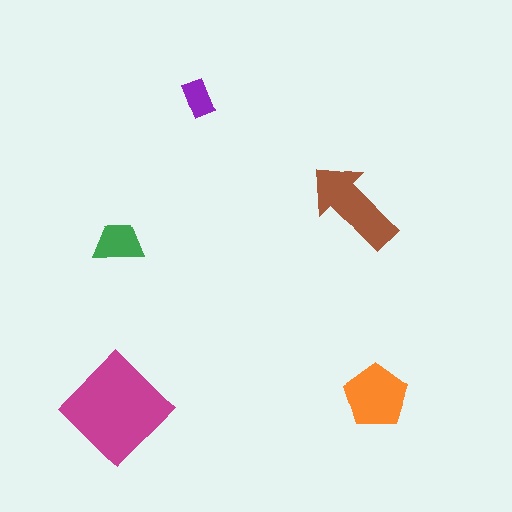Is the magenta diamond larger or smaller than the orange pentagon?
Larger.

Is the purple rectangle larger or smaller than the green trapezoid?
Smaller.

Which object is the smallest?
The purple rectangle.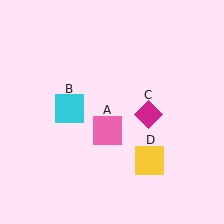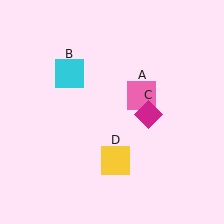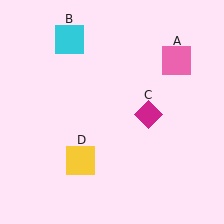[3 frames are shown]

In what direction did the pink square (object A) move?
The pink square (object A) moved up and to the right.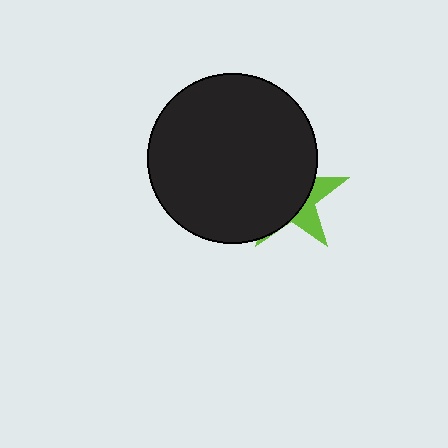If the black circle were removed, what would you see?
You would see the complete lime star.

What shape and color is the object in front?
The object in front is a black circle.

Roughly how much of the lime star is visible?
A small part of it is visible (roughly 30%).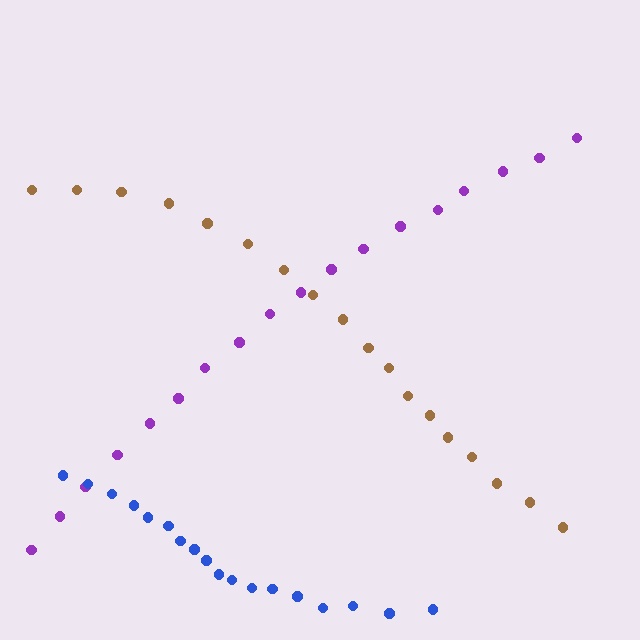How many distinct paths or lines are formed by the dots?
There are 3 distinct paths.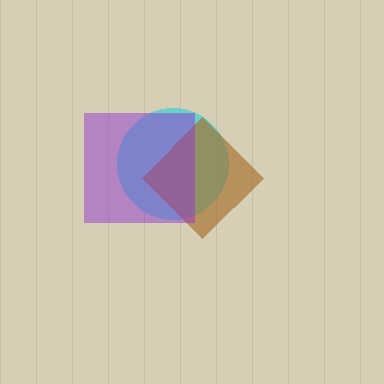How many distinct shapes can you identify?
There are 3 distinct shapes: a cyan circle, a brown diamond, a purple square.